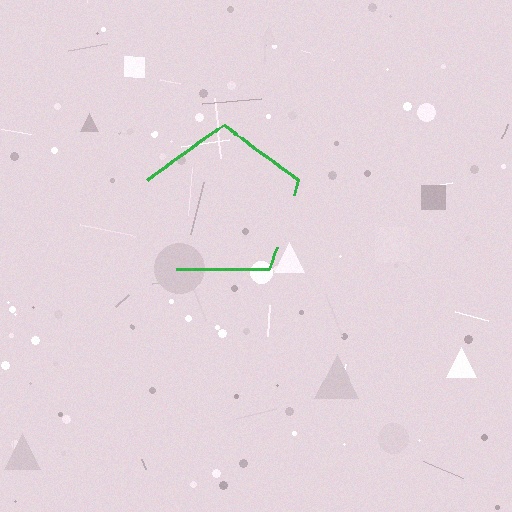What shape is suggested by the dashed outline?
The dashed outline suggests a pentagon.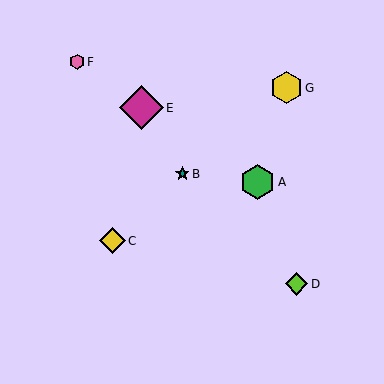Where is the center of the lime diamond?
The center of the lime diamond is at (297, 284).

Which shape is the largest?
The magenta diamond (labeled E) is the largest.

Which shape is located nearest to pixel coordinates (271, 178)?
The green hexagon (labeled A) at (257, 182) is nearest to that location.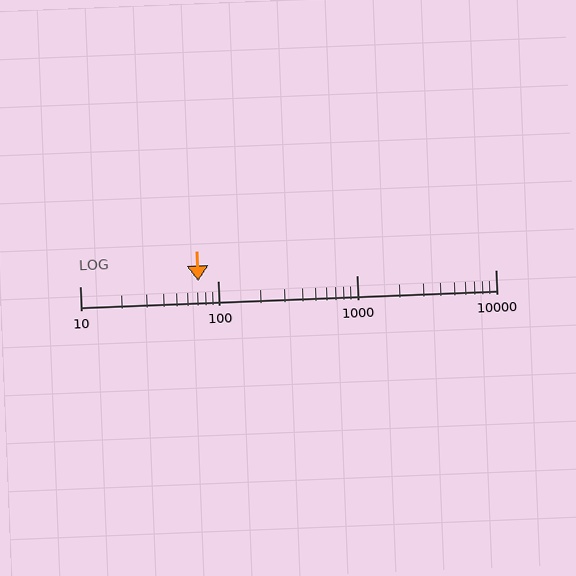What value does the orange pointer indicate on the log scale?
The pointer indicates approximately 71.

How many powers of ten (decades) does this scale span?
The scale spans 3 decades, from 10 to 10000.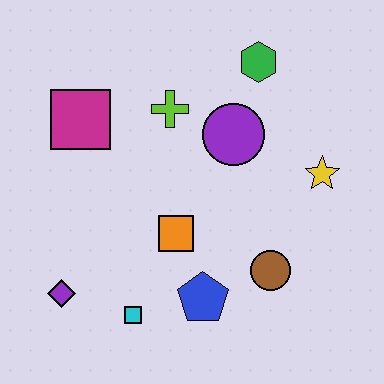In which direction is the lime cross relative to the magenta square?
The lime cross is to the right of the magenta square.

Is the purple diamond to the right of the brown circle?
No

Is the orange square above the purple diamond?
Yes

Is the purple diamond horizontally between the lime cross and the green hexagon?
No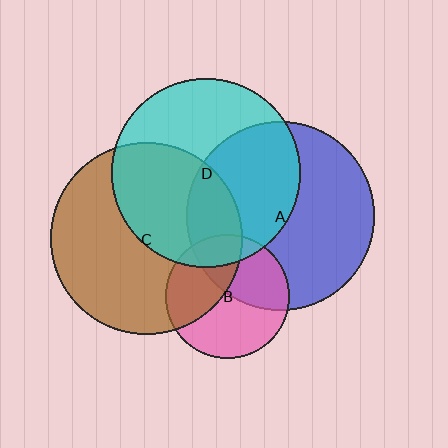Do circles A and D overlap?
Yes.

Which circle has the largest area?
Circle C (brown).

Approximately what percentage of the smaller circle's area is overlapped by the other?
Approximately 45%.